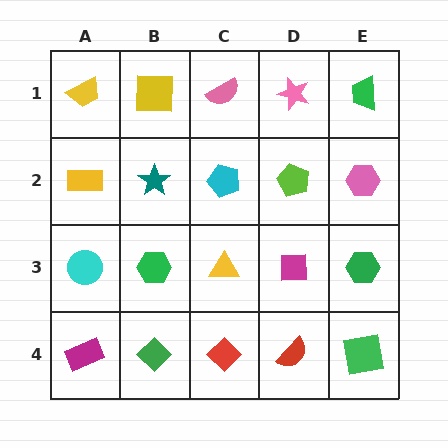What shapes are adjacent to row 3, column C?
A cyan pentagon (row 2, column C), a red diamond (row 4, column C), a green hexagon (row 3, column B), a magenta square (row 3, column D).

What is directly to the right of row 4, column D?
A green square.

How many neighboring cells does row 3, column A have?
3.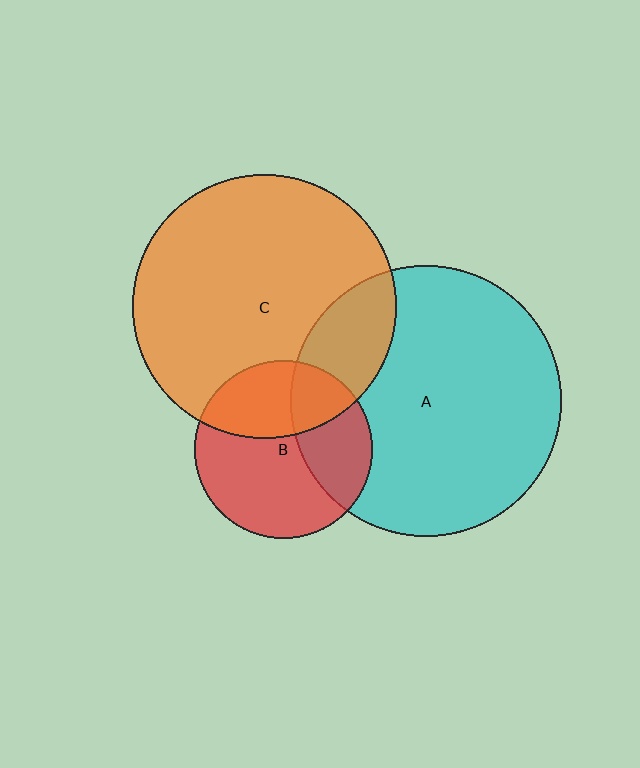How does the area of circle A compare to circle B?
Approximately 2.3 times.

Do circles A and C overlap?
Yes.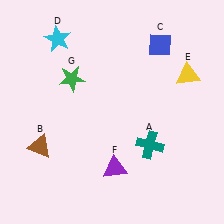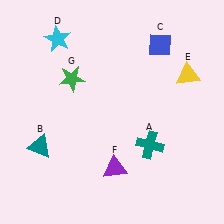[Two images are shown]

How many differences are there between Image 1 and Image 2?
There is 1 difference between the two images.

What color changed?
The triangle (B) changed from brown in Image 1 to teal in Image 2.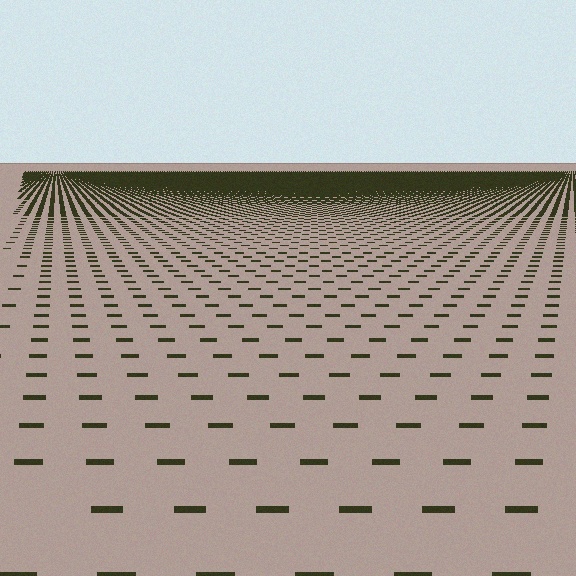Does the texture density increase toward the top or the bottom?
Density increases toward the top.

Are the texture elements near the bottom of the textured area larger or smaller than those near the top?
Larger. Near the bottom, elements are closer to the viewer and appear at a bigger on-screen size.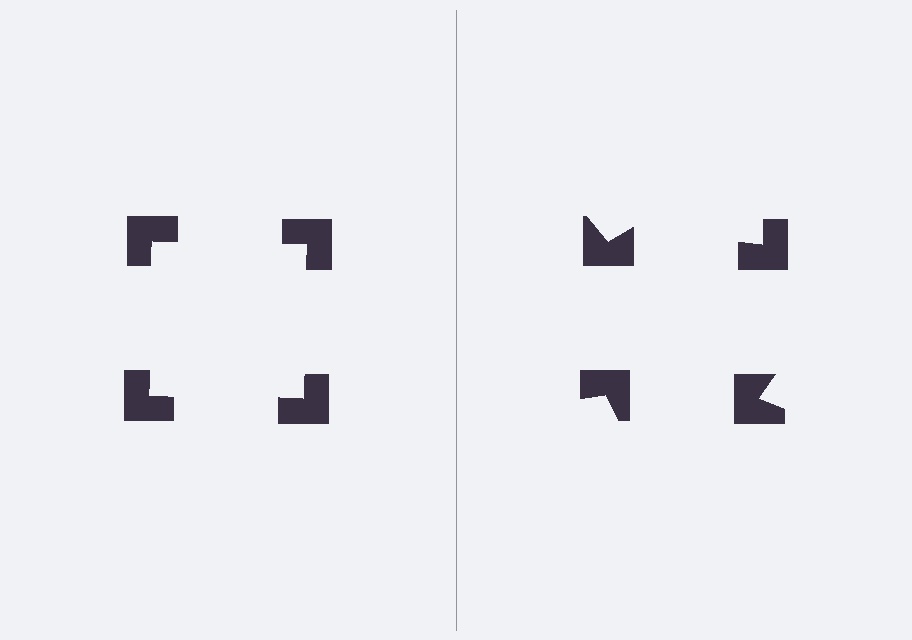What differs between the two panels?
The notched squares are positioned identically on both sides; only the wedge orientations differ. On the left they align to a square; on the right they are misaligned.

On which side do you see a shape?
An illusory square appears on the left side. On the right side the wedge cuts are rotated, so no coherent shape forms.